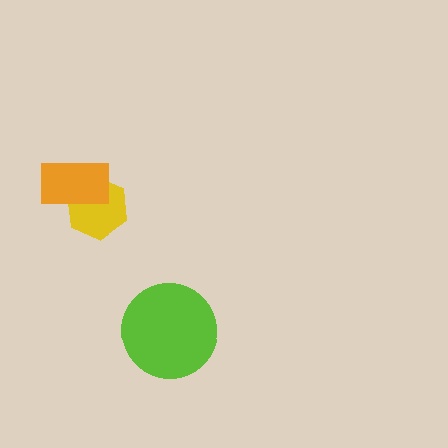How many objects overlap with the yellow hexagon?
1 object overlaps with the yellow hexagon.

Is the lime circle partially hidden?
No, no other shape covers it.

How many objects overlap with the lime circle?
0 objects overlap with the lime circle.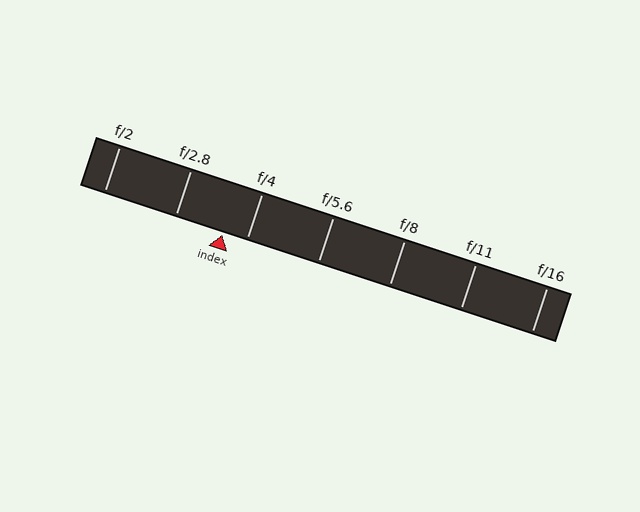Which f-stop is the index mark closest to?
The index mark is closest to f/4.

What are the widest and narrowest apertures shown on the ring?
The widest aperture shown is f/2 and the narrowest is f/16.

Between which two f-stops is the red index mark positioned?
The index mark is between f/2.8 and f/4.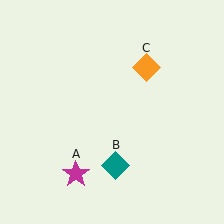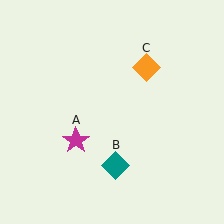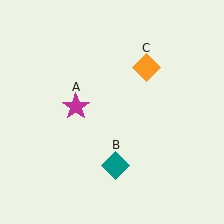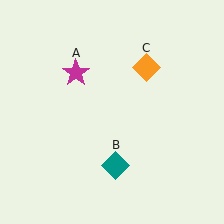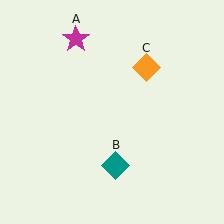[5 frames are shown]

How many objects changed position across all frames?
1 object changed position: magenta star (object A).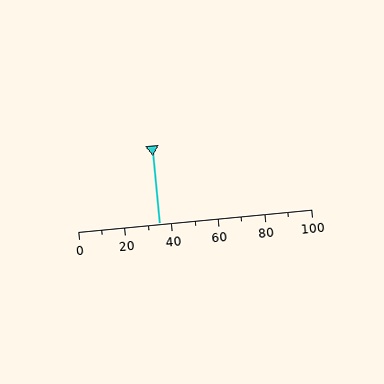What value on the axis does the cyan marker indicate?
The marker indicates approximately 35.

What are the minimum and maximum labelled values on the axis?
The axis runs from 0 to 100.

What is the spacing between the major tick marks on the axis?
The major ticks are spaced 20 apart.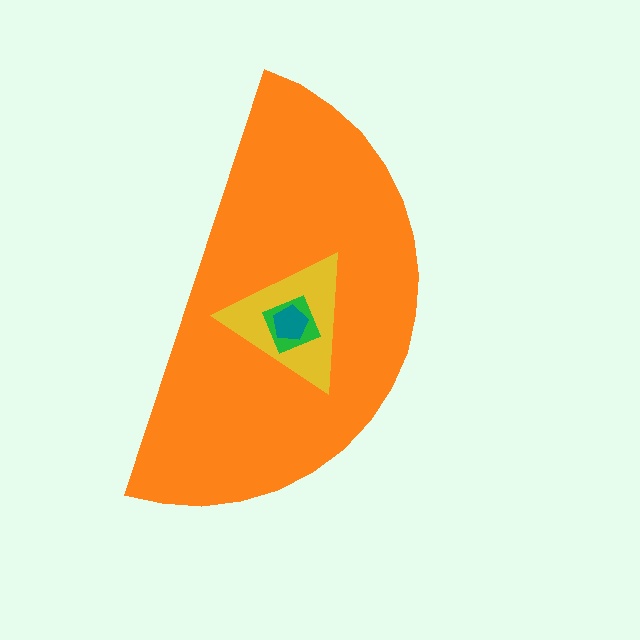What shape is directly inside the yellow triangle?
The green diamond.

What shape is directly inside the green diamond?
The teal pentagon.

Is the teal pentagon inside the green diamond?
Yes.